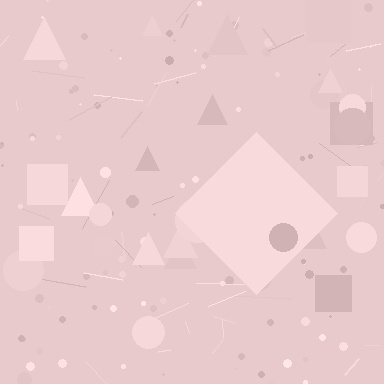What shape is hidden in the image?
A diamond is hidden in the image.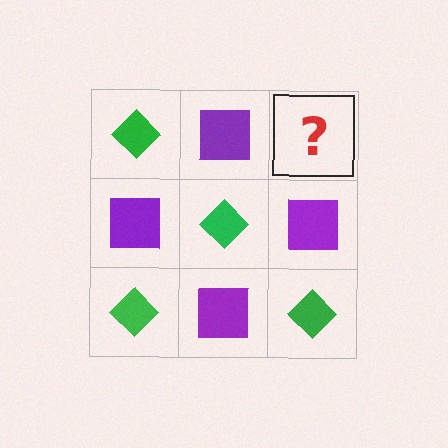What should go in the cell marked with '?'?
The missing cell should contain a green diamond.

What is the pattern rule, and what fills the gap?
The rule is that it alternates green diamond and purple square in a checkerboard pattern. The gap should be filled with a green diamond.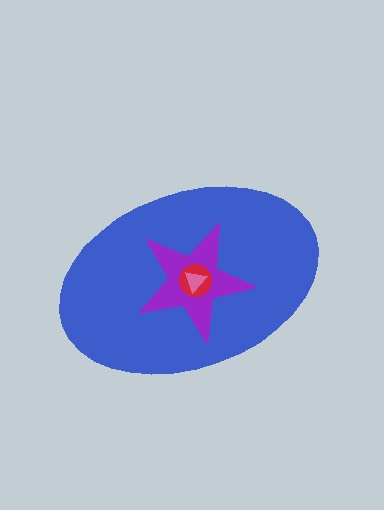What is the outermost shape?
The blue ellipse.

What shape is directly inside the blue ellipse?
The purple star.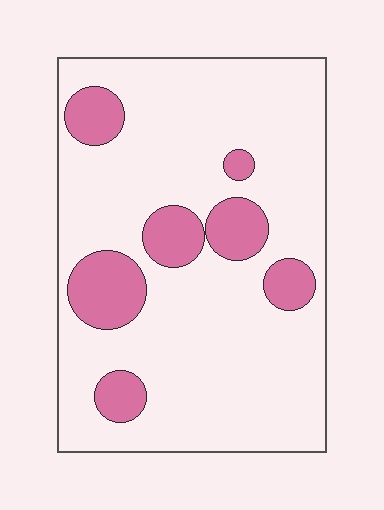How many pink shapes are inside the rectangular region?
7.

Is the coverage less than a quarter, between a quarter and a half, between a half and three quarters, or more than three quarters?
Less than a quarter.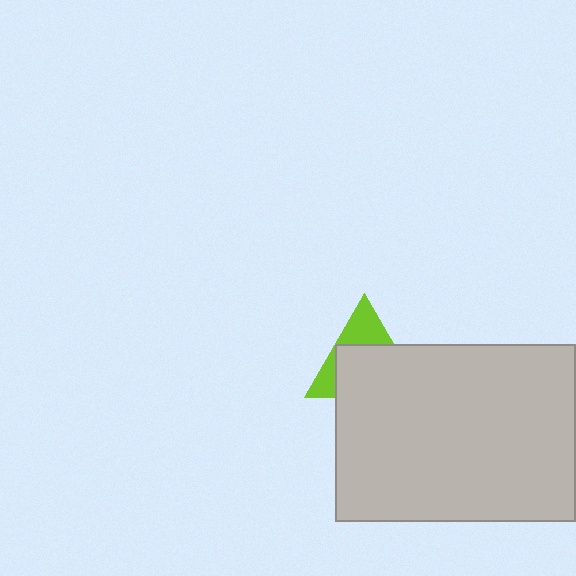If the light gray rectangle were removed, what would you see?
You would see the complete lime triangle.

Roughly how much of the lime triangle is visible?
A small part of it is visible (roughly 37%).